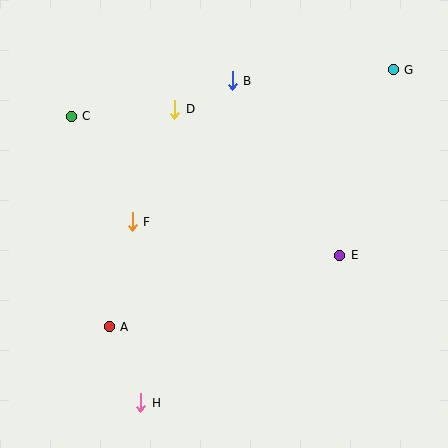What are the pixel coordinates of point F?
Point F is at (132, 222).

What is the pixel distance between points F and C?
The distance between F and C is 122 pixels.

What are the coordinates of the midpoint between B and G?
The midpoint between B and G is at (313, 75).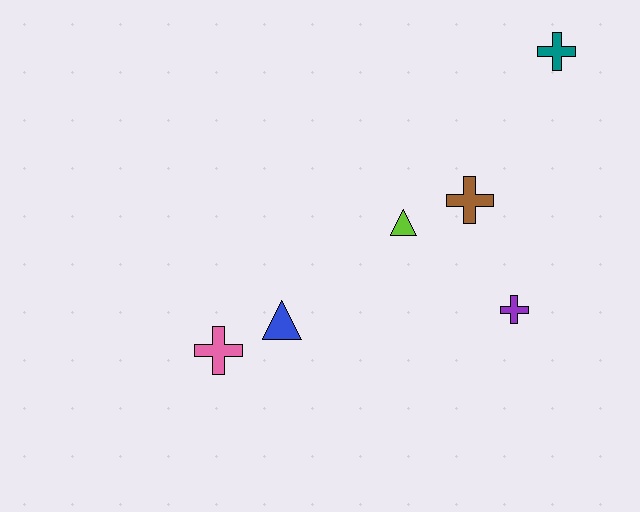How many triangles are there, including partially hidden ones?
There are 2 triangles.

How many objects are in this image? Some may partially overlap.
There are 6 objects.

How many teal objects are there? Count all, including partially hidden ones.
There is 1 teal object.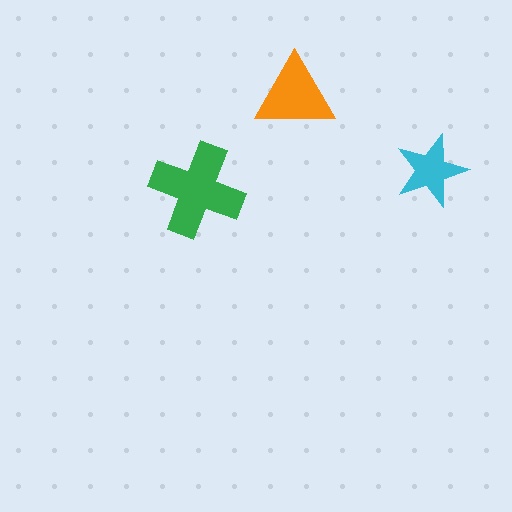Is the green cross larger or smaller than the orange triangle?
Larger.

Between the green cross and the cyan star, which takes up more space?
The green cross.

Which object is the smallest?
The cyan star.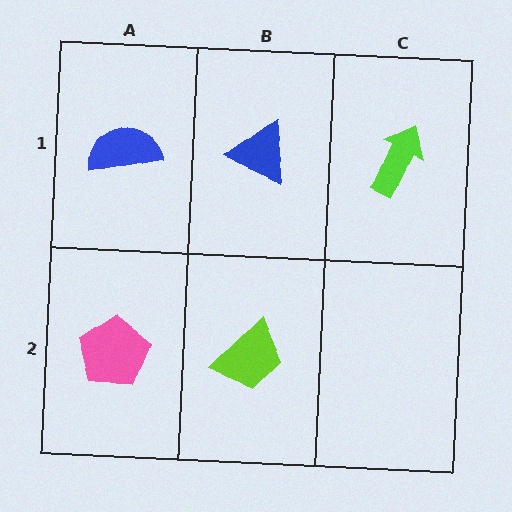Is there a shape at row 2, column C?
No, that cell is empty.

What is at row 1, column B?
A blue triangle.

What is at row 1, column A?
A blue semicircle.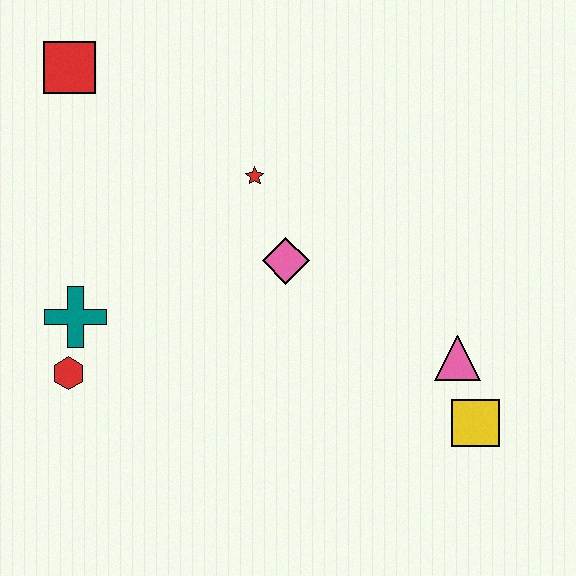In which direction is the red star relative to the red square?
The red star is to the right of the red square.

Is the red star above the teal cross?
Yes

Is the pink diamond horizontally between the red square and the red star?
No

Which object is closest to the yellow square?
The pink triangle is closest to the yellow square.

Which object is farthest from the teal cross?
The yellow square is farthest from the teal cross.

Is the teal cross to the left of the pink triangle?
Yes